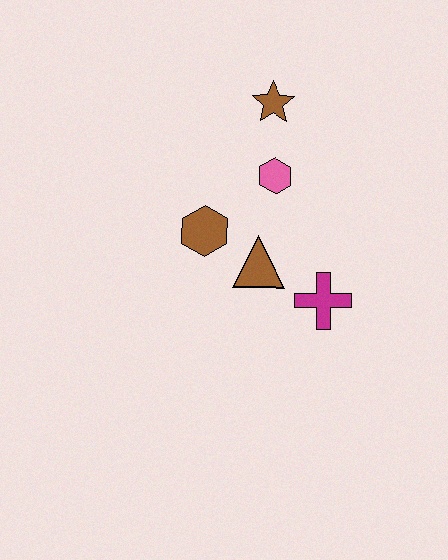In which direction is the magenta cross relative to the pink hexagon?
The magenta cross is below the pink hexagon.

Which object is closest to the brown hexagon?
The brown triangle is closest to the brown hexagon.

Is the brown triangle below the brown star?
Yes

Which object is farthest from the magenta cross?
The brown star is farthest from the magenta cross.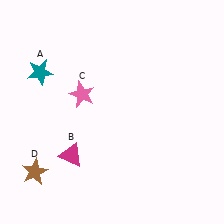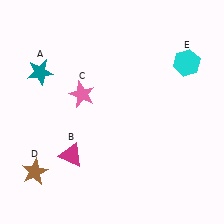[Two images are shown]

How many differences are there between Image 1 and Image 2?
There is 1 difference between the two images.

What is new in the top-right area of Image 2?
A cyan hexagon (E) was added in the top-right area of Image 2.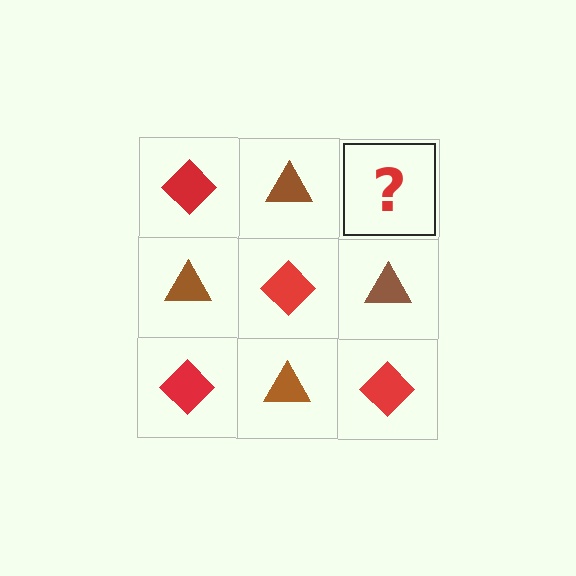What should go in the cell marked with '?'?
The missing cell should contain a red diamond.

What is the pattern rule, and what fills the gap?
The rule is that it alternates red diamond and brown triangle in a checkerboard pattern. The gap should be filled with a red diamond.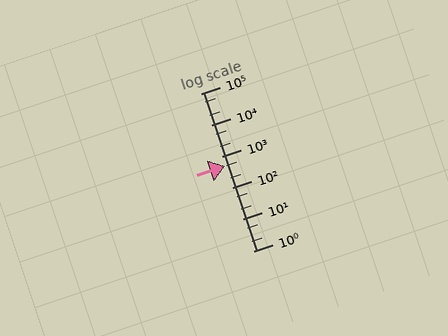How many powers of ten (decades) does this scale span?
The scale spans 5 decades, from 1 to 100000.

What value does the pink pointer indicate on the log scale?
The pointer indicates approximately 500.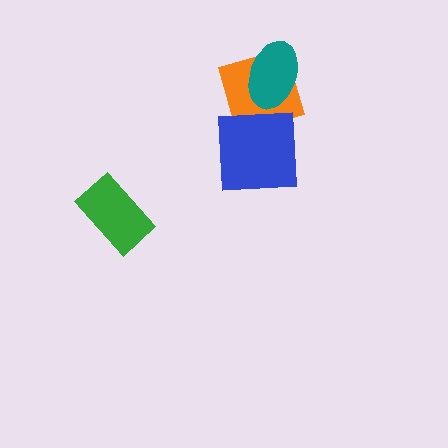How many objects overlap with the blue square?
1 object overlaps with the blue square.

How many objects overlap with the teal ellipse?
1 object overlaps with the teal ellipse.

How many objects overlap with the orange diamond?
2 objects overlap with the orange diamond.